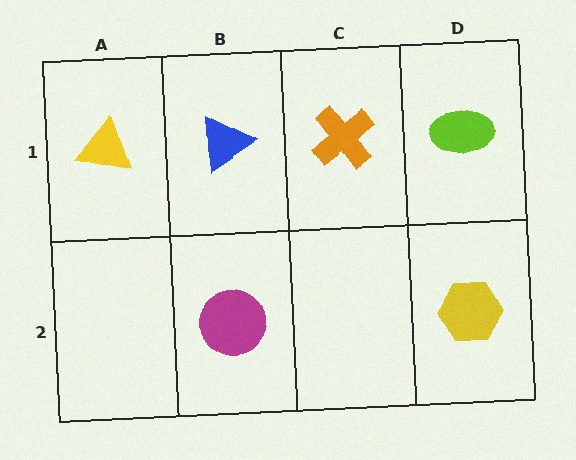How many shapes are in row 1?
4 shapes.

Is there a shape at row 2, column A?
No, that cell is empty.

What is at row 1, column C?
An orange cross.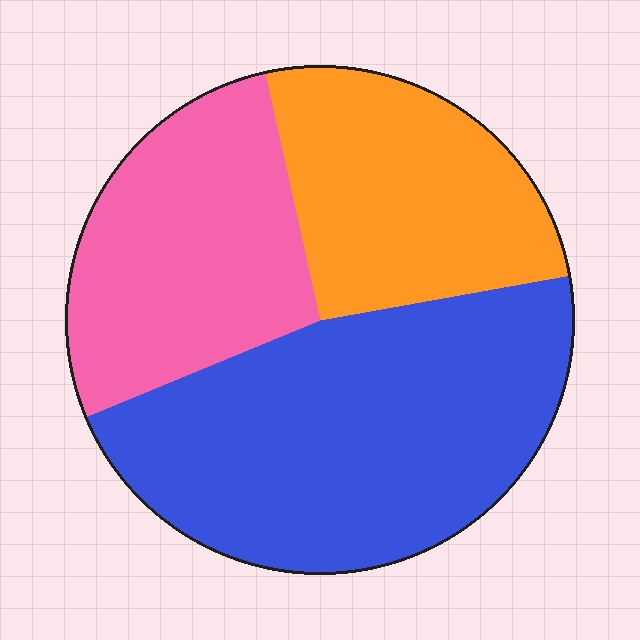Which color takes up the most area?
Blue, at roughly 45%.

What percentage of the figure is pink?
Pink takes up about one quarter (1/4) of the figure.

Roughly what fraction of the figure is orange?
Orange takes up about one quarter (1/4) of the figure.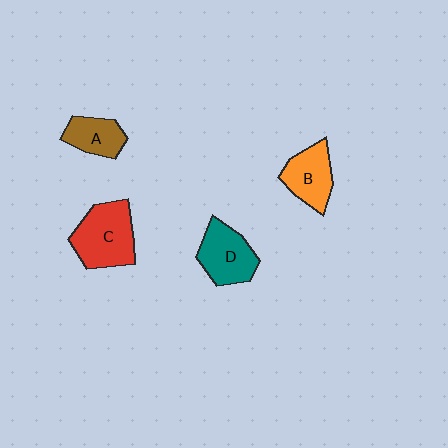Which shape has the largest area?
Shape C (red).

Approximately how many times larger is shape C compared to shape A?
Approximately 1.7 times.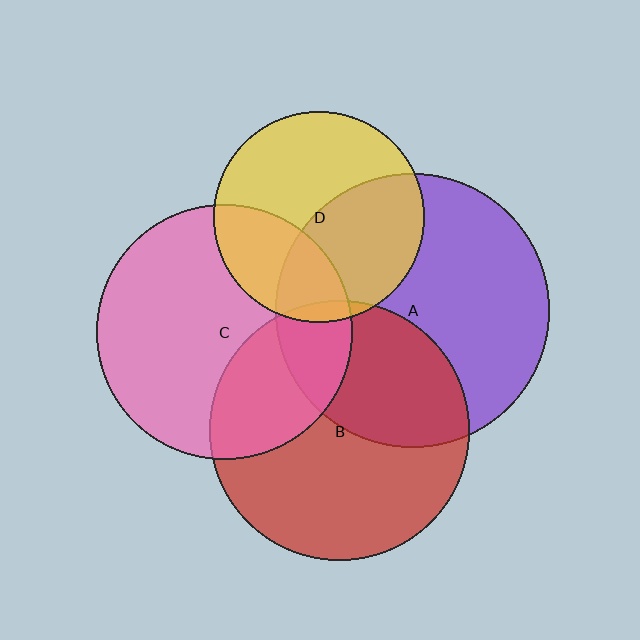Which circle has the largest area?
Circle A (purple).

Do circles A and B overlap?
Yes.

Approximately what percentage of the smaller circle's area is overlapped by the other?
Approximately 40%.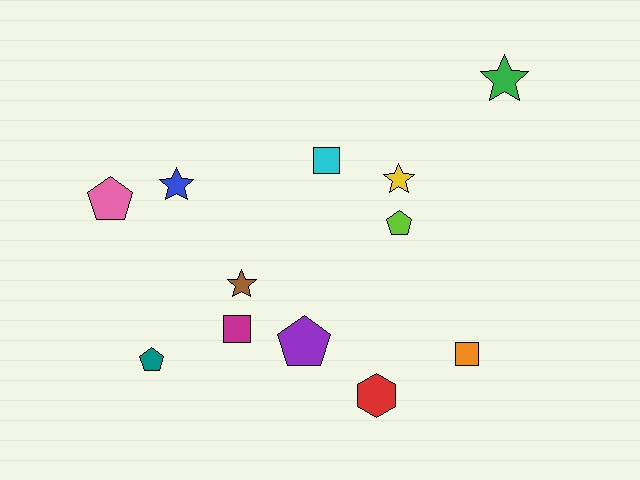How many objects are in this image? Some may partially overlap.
There are 12 objects.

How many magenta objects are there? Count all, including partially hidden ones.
There is 1 magenta object.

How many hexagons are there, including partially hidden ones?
There is 1 hexagon.